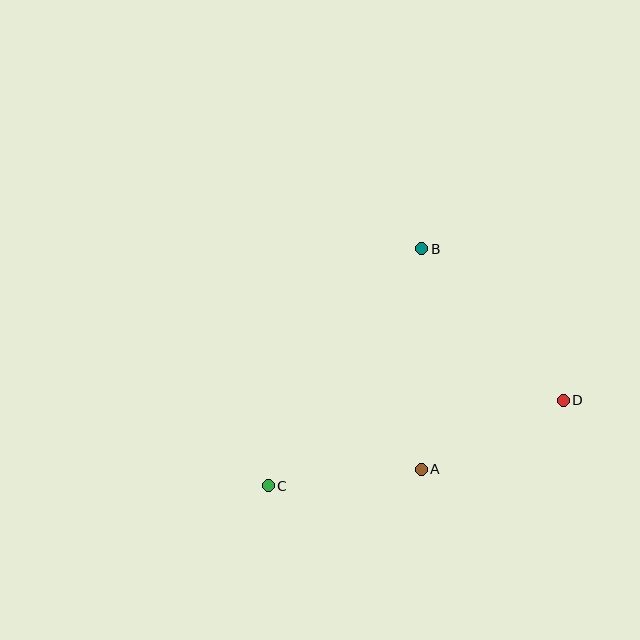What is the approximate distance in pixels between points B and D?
The distance between B and D is approximately 207 pixels.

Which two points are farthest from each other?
Points C and D are farthest from each other.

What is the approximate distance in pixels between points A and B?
The distance between A and B is approximately 221 pixels.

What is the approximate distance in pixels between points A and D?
The distance between A and D is approximately 158 pixels.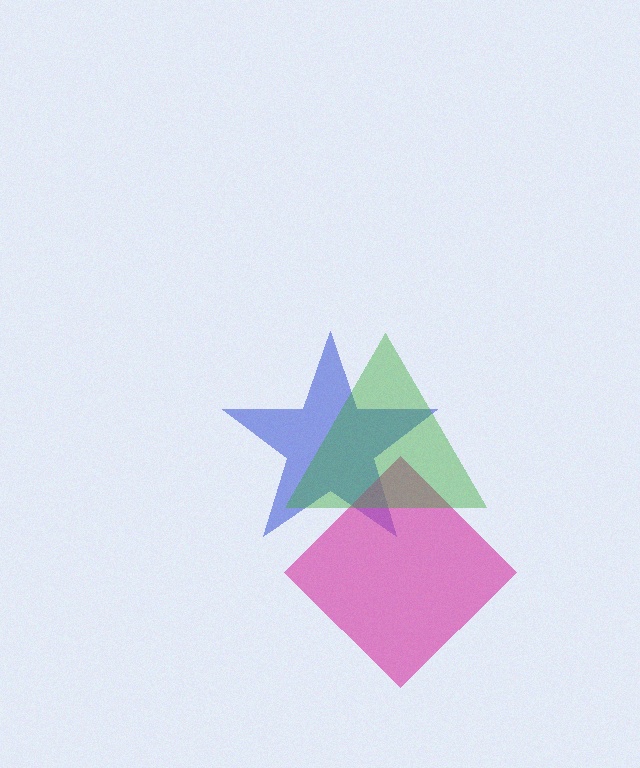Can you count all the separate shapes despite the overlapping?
Yes, there are 3 separate shapes.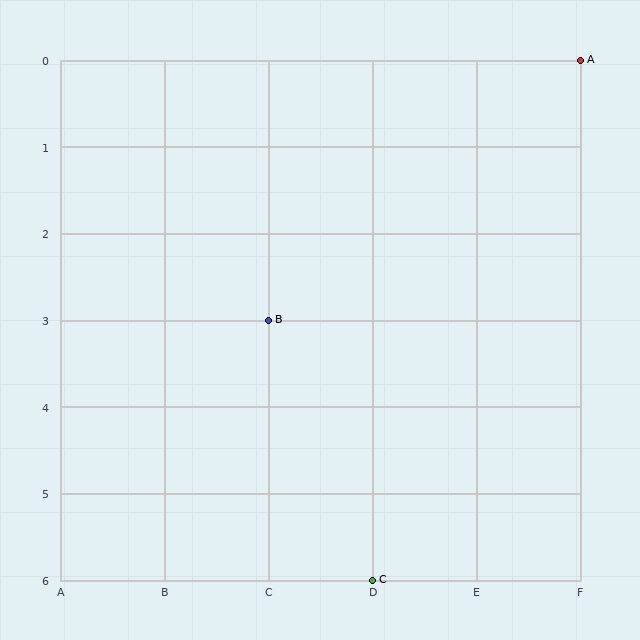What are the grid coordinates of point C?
Point C is at grid coordinates (D, 6).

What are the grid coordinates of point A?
Point A is at grid coordinates (F, 0).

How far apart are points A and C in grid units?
Points A and C are 2 columns and 6 rows apart (about 6.3 grid units diagonally).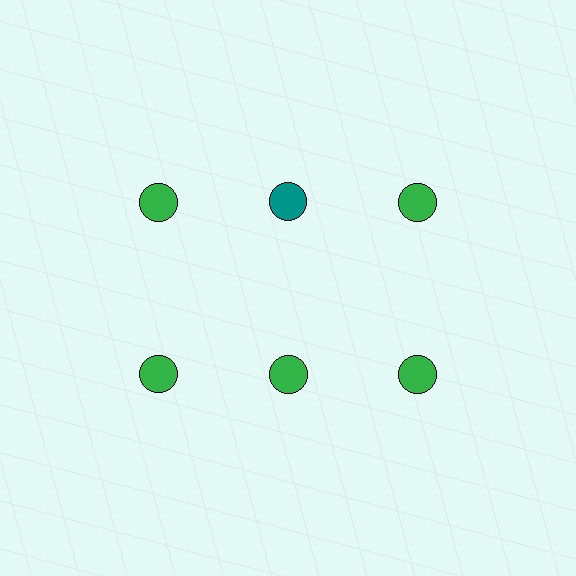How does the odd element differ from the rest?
It has a different color: teal instead of green.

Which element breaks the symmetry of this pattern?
The teal circle in the top row, second from left column breaks the symmetry. All other shapes are green circles.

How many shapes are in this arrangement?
There are 6 shapes arranged in a grid pattern.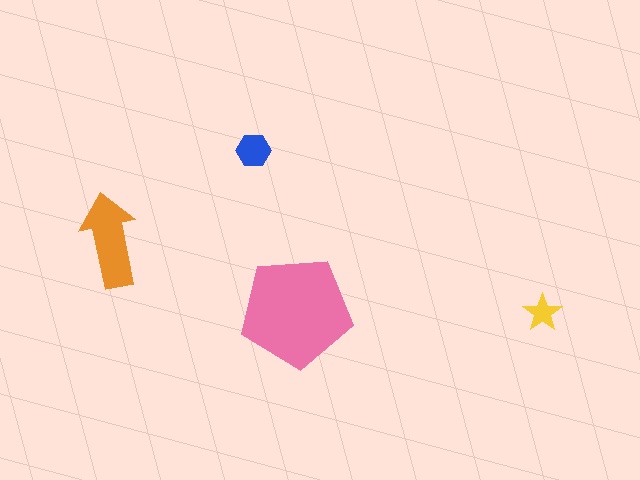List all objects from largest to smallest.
The pink pentagon, the orange arrow, the blue hexagon, the yellow star.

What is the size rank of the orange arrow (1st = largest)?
2nd.